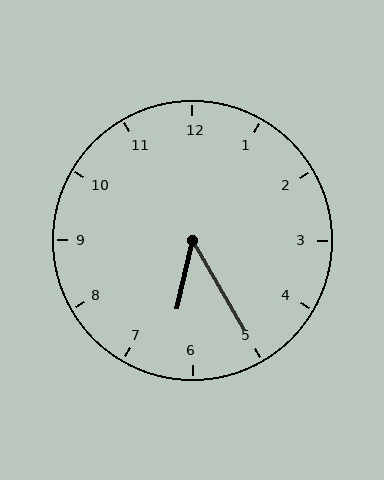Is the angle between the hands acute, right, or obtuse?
It is acute.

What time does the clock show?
6:25.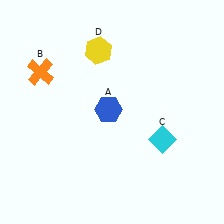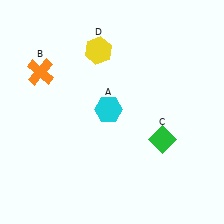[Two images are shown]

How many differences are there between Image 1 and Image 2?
There are 2 differences between the two images.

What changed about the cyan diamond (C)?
In Image 1, C is cyan. In Image 2, it changed to green.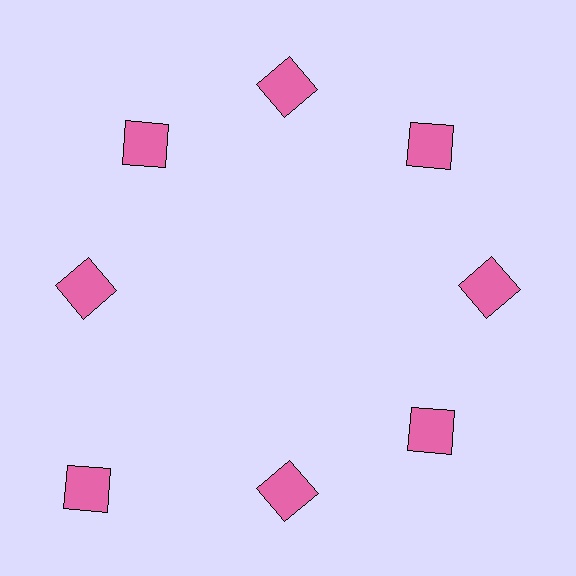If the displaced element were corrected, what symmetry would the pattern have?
It would have 8-fold rotational symmetry — the pattern would map onto itself every 45 degrees.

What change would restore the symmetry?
The symmetry would be restored by moving it inward, back onto the ring so that all 8 squares sit at equal angles and equal distance from the center.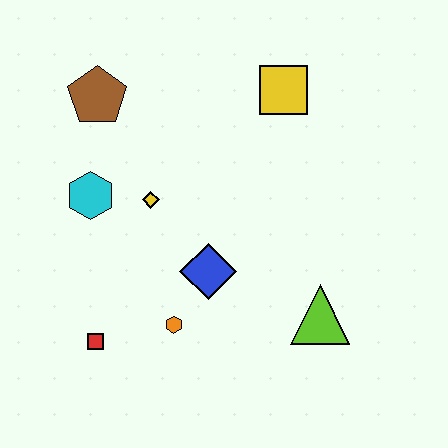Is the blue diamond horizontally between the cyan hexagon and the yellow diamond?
No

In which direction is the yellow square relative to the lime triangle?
The yellow square is above the lime triangle.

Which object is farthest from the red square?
The yellow square is farthest from the red square.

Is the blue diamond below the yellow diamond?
Yes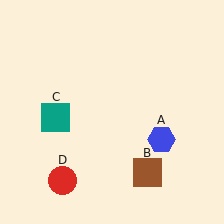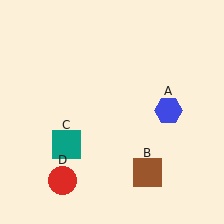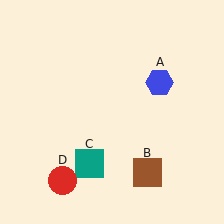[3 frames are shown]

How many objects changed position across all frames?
2 objects changed position: blue hexagon (object A), teal square (object C).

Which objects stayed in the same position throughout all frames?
Brown square (object B) and red circle (object D) remained stationary.